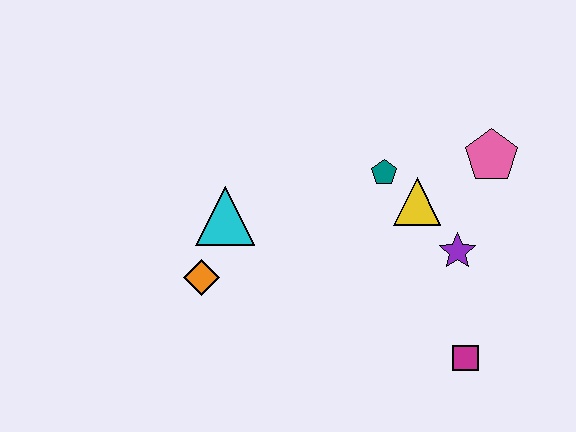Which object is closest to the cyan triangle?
The orange diamond is closest to the cyan triangle.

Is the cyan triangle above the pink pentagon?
No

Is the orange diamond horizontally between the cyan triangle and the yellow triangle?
No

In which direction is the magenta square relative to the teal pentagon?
The magenta square is below the teal pentagon.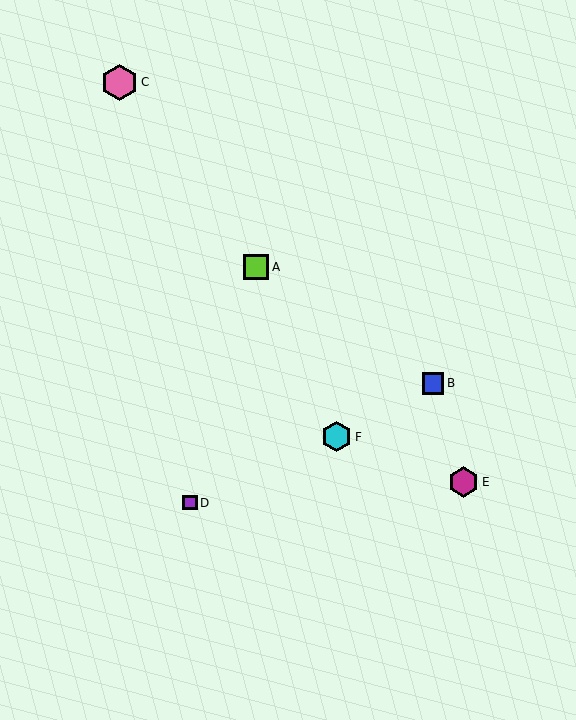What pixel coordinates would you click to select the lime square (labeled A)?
Click at (256, 267) to select the lime square A.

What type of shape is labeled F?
Shape F is a cyan hexagon.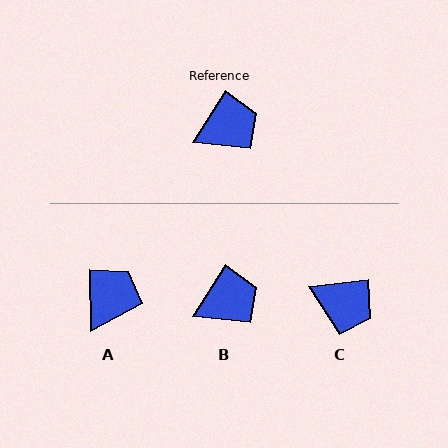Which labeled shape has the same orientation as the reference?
B.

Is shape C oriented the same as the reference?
No, it is off by about 51 degrees.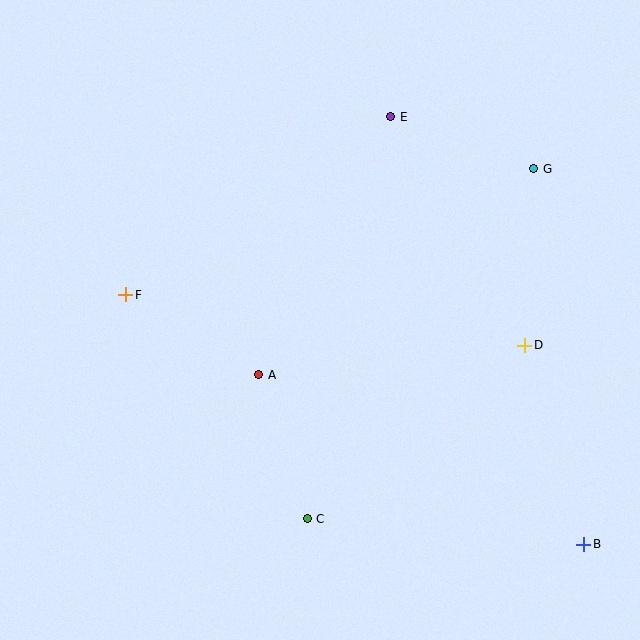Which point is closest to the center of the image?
Point A at (259, 375) is closest to the center.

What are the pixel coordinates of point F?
Point F is at (126, 295).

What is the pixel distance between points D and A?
The distance between D and A is 268 pixels.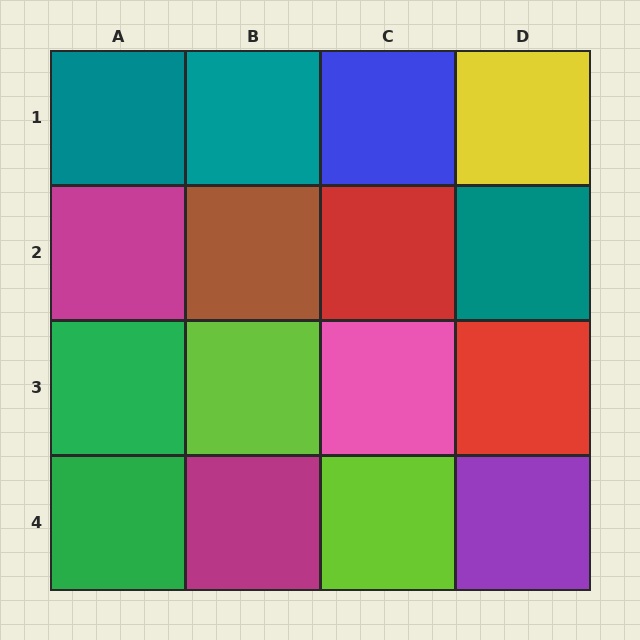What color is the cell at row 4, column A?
Green.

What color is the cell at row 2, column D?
Teal.